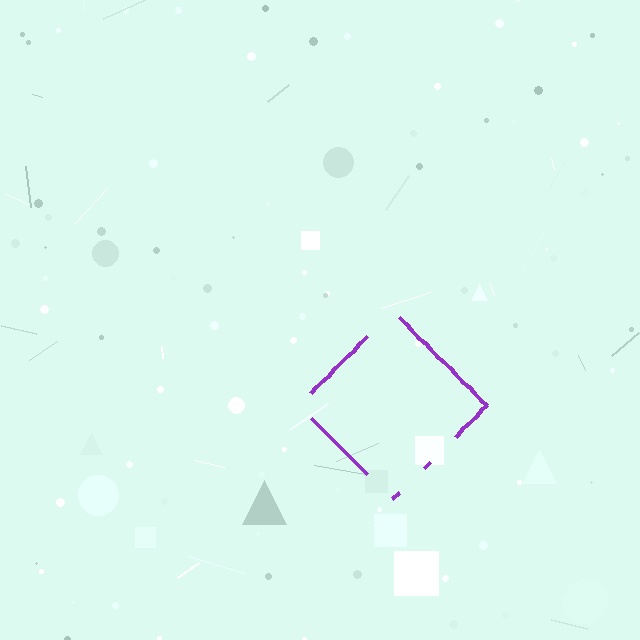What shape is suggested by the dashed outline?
The dashed outline suggests a diamond.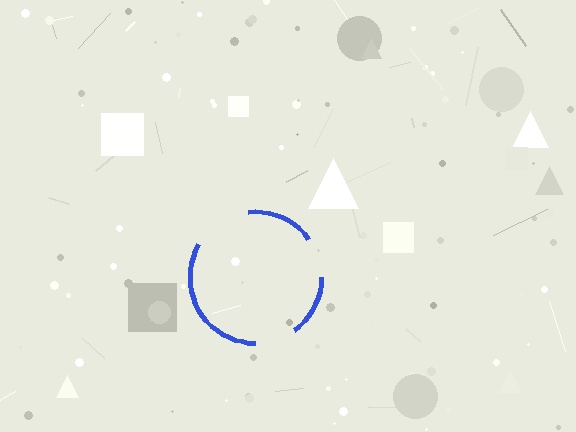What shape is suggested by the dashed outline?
The dashed outline suggests a circle.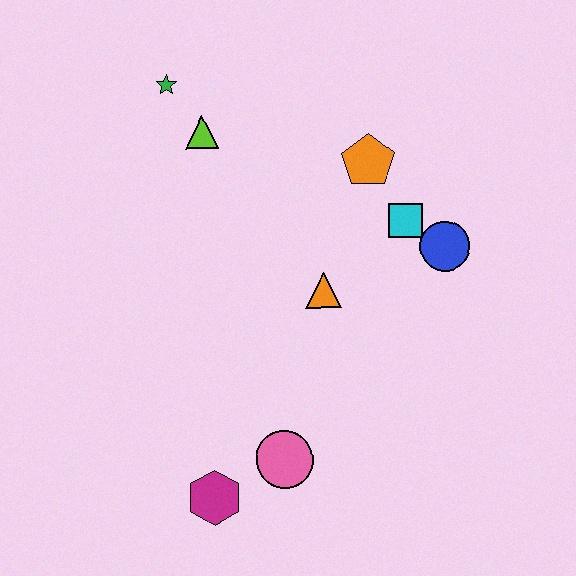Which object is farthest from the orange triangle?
The green star is farthest from the orange triangle.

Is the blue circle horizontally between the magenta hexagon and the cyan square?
No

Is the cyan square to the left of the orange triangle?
No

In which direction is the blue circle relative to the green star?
The blue circle is to the right of the green star.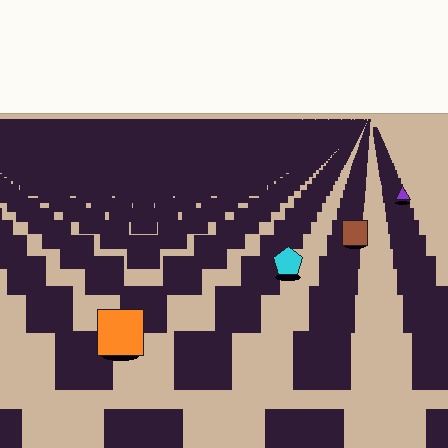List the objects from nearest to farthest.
From nearest to farthest: the orange square, the cyan pentagon, the brown square, the purple triangle.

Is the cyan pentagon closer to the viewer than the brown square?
Yes. The cyan pentagon is closer — you can tell from the texture gradient: the ground texture is coarser near it.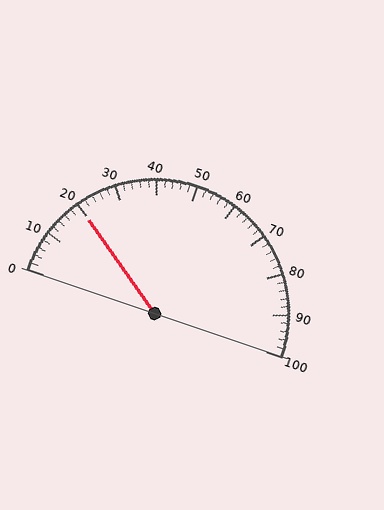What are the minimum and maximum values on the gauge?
The gauge ranges from 0 to 100.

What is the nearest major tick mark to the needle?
The nearest major tick mark is 20.